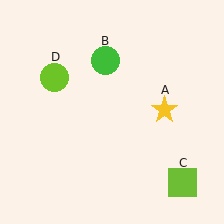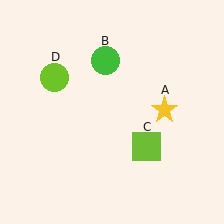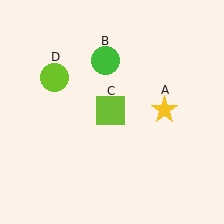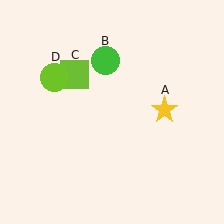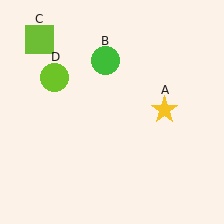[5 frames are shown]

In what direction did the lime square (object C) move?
The lime square (object C) moved up and to the left.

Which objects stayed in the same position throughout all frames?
Yellow star (object A) and green circle (object B) and lime circle (object D) remained stationary.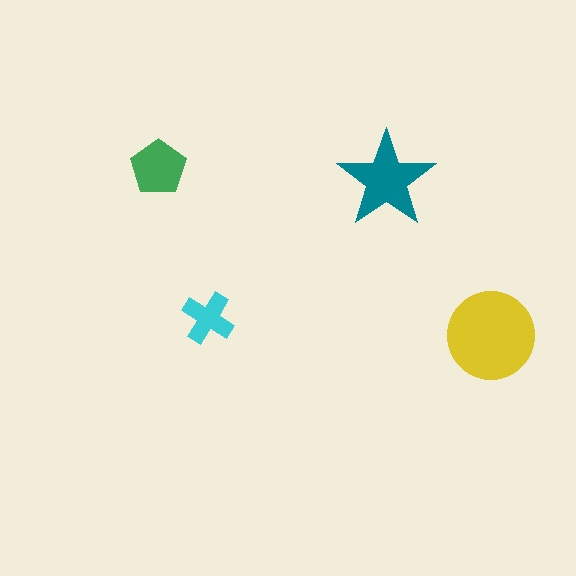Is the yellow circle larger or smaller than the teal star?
Larger.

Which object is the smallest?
The cyan cross.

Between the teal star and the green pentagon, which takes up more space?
The teal star.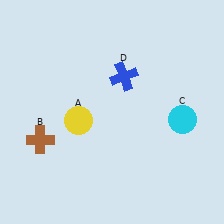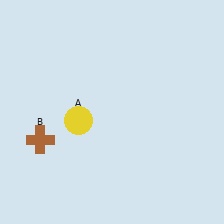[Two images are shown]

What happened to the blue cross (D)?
The blue cross (D) was removed in Image 2. It was in the top-right area of Image 1.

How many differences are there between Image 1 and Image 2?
There are 2 differences between the two images.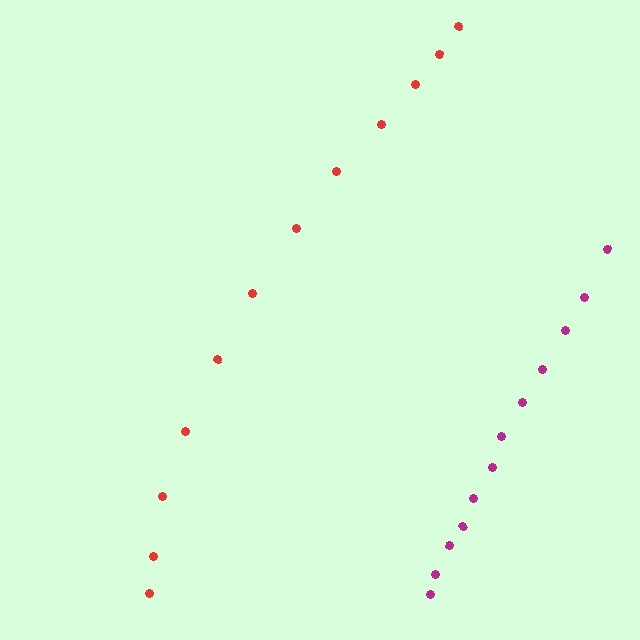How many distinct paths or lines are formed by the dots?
There are 2 distinct paths.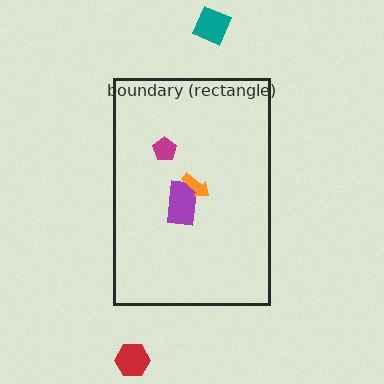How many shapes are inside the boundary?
3 inside, 2 outside.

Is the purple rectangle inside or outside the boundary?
Inside.